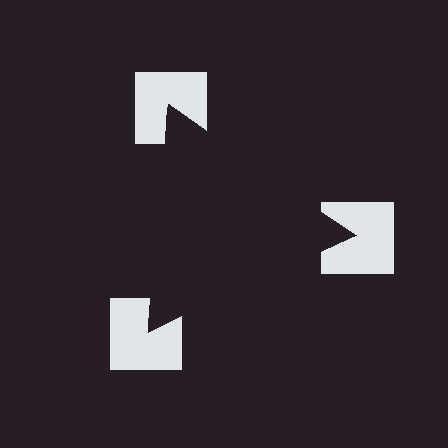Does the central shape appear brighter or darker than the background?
It typically appears slightly darker than the background, even though no actual brightness change is drawn.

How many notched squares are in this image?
There are 3 — one at each vertex of the illusory triangle.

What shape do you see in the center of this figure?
An illusory triangle — its edges are inferred from the aligned wedge cuts in the notched squares, not physically drawn.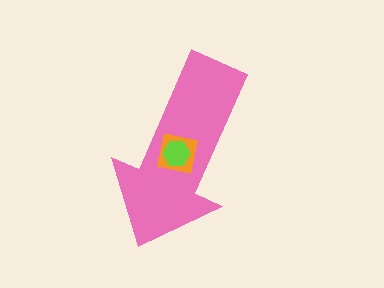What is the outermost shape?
The pink arrow.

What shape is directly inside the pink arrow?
The orange square.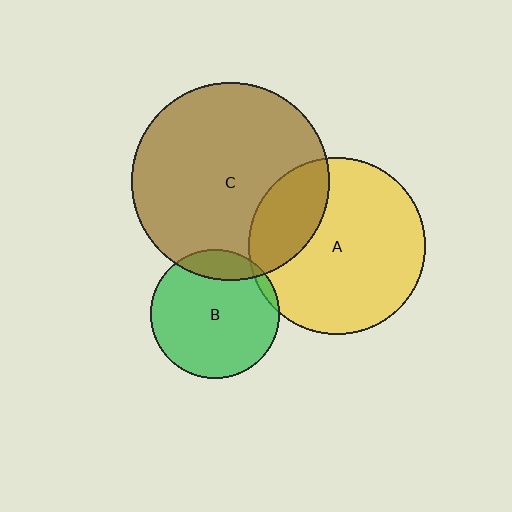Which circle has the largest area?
Circle C (brown).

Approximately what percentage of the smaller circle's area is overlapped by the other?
Approximately 5%.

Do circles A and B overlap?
Yes.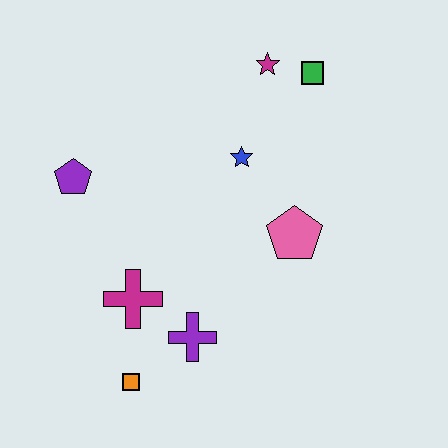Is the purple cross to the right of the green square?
No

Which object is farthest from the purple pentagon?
The green square is farthest from the purple pentagon.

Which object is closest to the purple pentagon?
The magenta cross is closest to the purple pentagon.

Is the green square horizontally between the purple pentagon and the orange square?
No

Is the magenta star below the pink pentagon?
No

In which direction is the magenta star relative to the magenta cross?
The magenta star is above the magenta cross.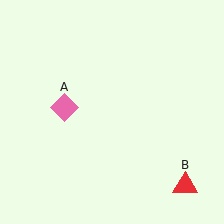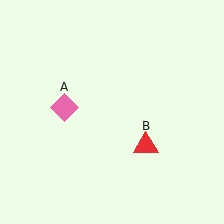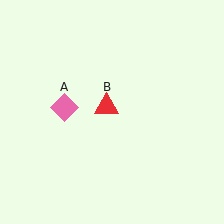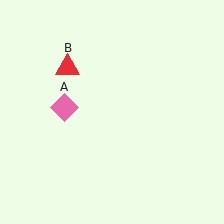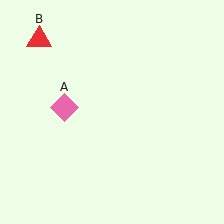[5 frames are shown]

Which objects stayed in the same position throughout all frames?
Pink diamond (object A) remained stationary.